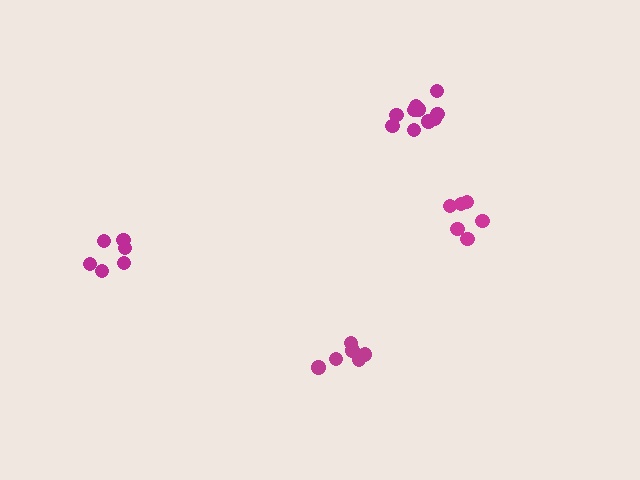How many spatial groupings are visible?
There are 4 spatial groupings.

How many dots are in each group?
Group 1: 6 dots, Group 2: 10 dots, Group 3: 6 dots, Group 4: 6 dots (28 total).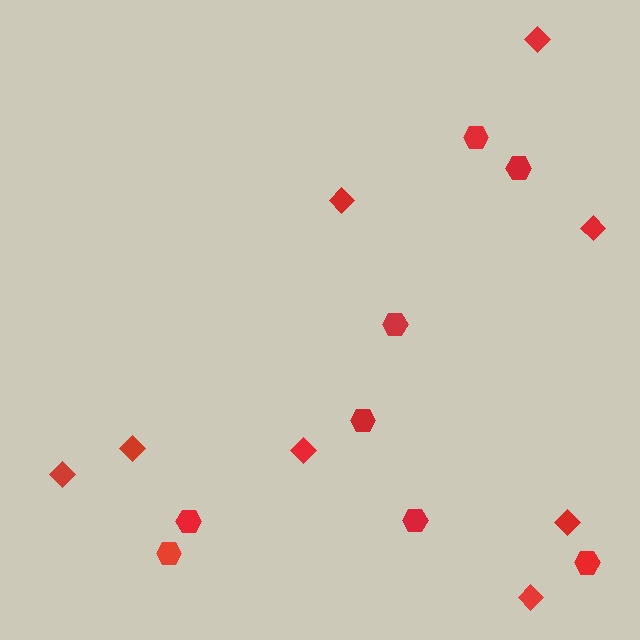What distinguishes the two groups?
There are 2 groups: one group of hexagons (8) and one group of diamonds (8).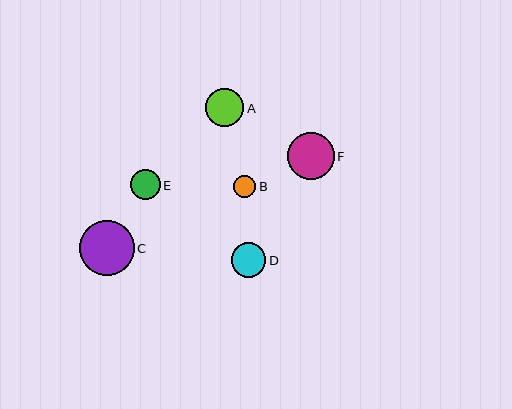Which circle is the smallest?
Circle B is the smallest with a size of approximately 22 pixels.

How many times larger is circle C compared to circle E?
Circle C is approximately 1.9 times the size of circle E.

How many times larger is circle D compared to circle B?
Circle D is approximately 1.6 times the size of circle B.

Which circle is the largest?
Circle C is the largest with a size of approximately 55 pixels.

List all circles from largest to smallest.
From largest to smallest: C, F, A, D, E, B.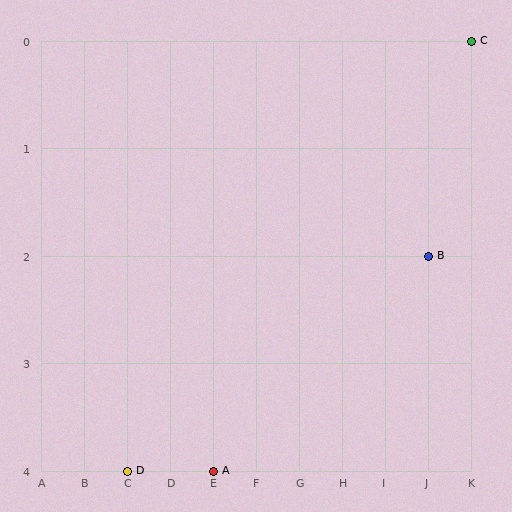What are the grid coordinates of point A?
Point A is at grid coordinates (E, 4).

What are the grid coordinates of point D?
Point D is at grid coordinates (C, 4).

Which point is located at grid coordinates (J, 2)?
Point B is at (J, 2).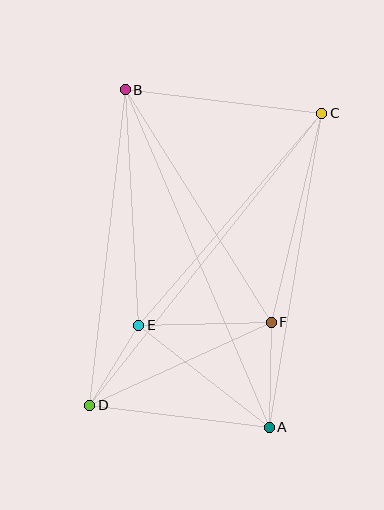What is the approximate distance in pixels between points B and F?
The distance between B and F is approximately 274 pixels.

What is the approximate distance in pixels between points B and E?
The distance between B and E is approximately 236 pixels.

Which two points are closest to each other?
Points D and E are closest to each other.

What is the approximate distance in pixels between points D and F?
The distance between D and F is approximately 200 pixels.